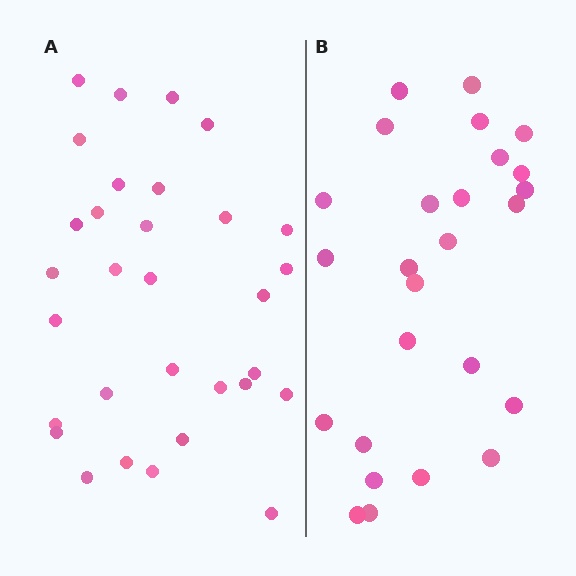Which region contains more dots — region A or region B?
Region A (the left region) has more dots.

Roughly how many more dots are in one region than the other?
Region A has about 5 more dots than region B.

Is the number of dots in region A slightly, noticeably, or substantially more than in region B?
Region A has only slightly more — the two regions are fairly close. The ratio is roughly 1.2 to 1.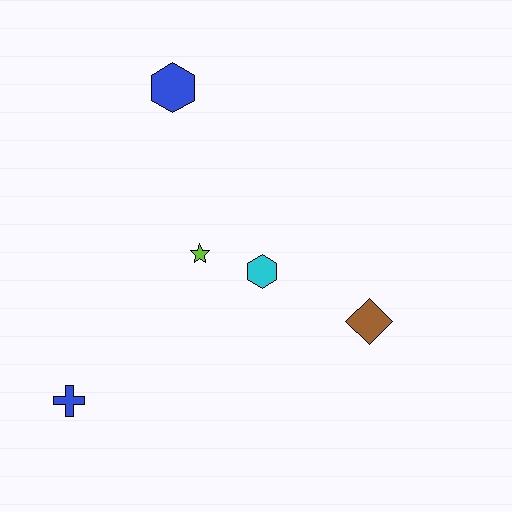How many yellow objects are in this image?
There are no yellow objects.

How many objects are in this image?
There are 5 objects.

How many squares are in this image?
There are no squares.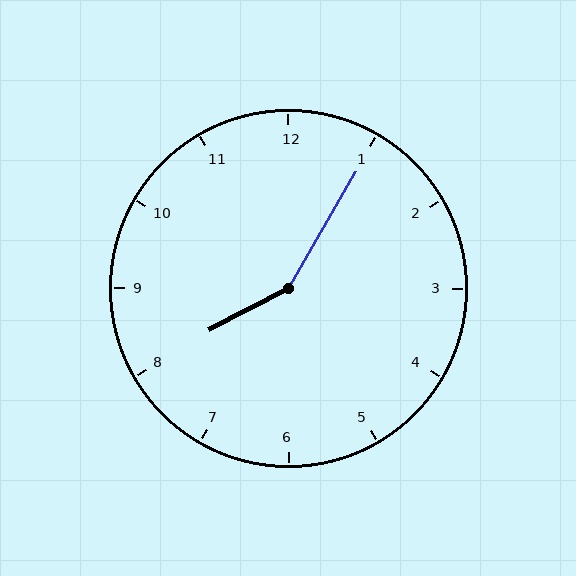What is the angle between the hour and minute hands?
Approximately 148 degrees.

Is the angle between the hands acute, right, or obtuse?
It is obtuse.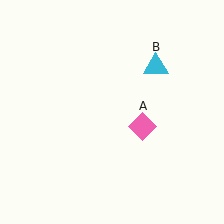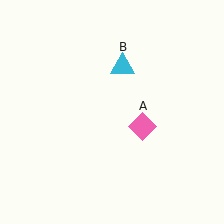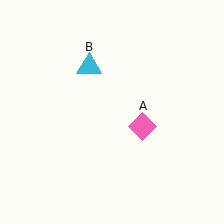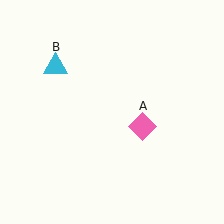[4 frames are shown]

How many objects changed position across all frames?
1 object changed position: cyan triangle (object B).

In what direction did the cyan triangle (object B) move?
The cyan triangle (object B) moved left.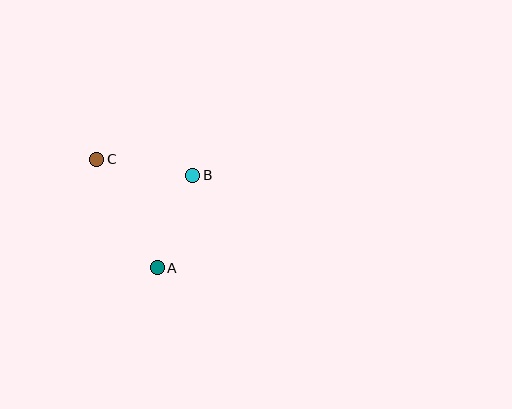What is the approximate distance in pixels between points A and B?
The distance between A and B is approximately 99 pixels.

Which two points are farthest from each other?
Points A and C are farthest from each other.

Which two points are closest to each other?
Points B and C are closest to each other.